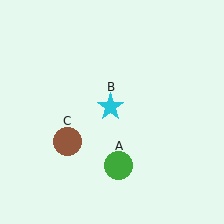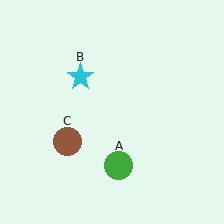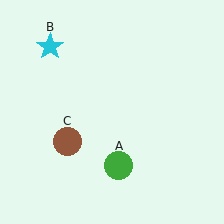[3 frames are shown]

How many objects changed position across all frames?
1 object changed position: cyan star (object B).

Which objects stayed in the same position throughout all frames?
Green circle (object A) and brown circle (object C) remained stationary.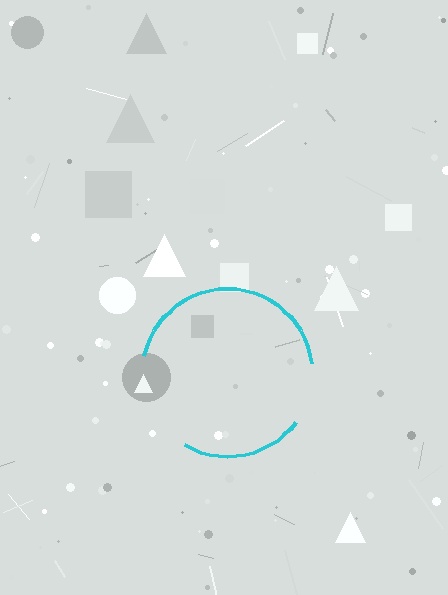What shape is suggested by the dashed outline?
The dashed outline suggests a circle.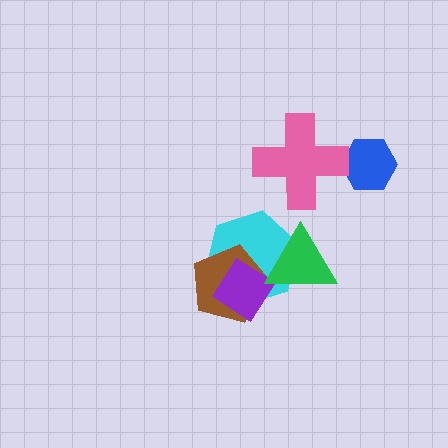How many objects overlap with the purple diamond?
3 objects overlap with the purple diamond.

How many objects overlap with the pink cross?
1 object overlaps with the pink cross.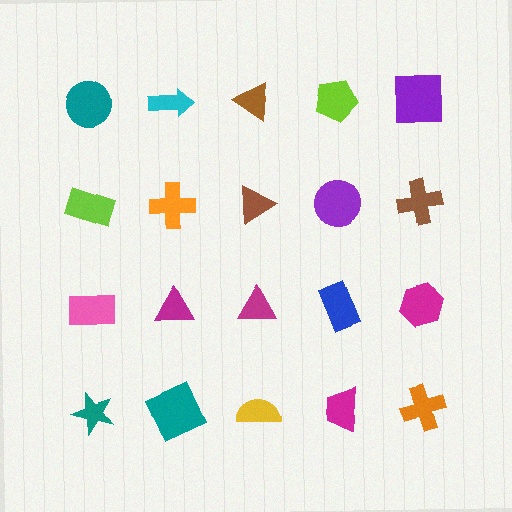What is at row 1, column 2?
A cyan arrow.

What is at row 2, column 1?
A lime rectangle.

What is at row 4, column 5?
An orange cross.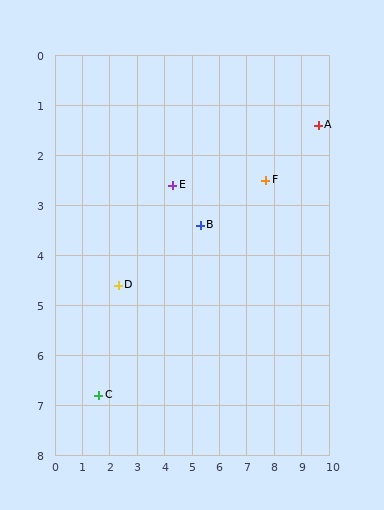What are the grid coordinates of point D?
Point D is at approximately (2.3, 4.6).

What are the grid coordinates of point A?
Point A is at approximately (9.6, 1.4).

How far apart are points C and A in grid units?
Points C and A are about 9.7 grid units apart.